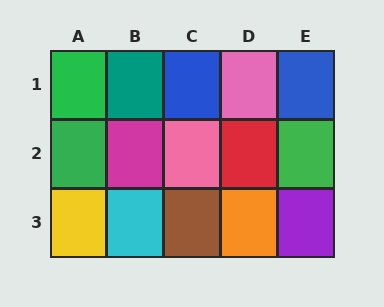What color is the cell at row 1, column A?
Green.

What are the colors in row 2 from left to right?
Green, magenta, pink, red, green.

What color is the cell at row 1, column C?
Blue.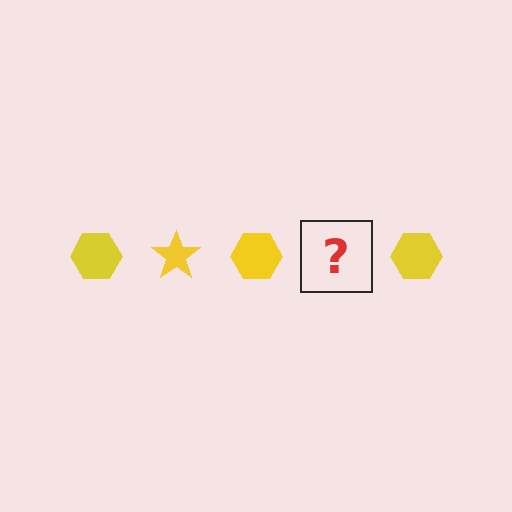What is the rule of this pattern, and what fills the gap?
The rule is that the pattern cycles through hexagon, star shapes in yellow. The gap should be filled with a yellow star.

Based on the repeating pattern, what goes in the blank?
The blank should be a yellow star.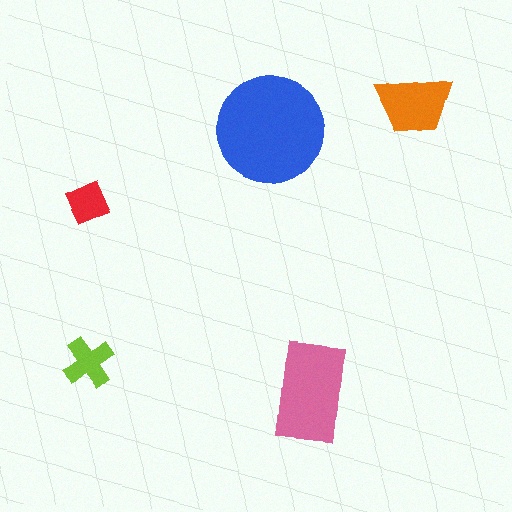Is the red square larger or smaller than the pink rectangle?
Smaller.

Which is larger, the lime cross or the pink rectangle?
The pink rectangle.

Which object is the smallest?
The red square.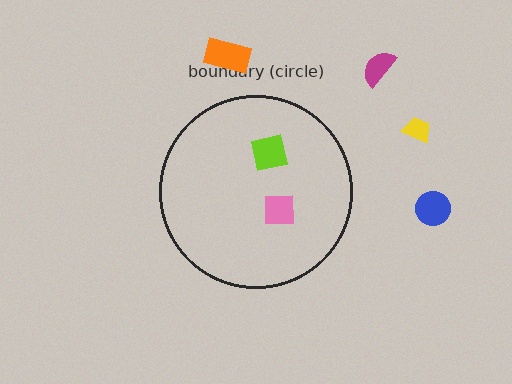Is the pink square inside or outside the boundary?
Inside.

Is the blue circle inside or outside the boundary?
Outside.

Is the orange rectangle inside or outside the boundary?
Outside.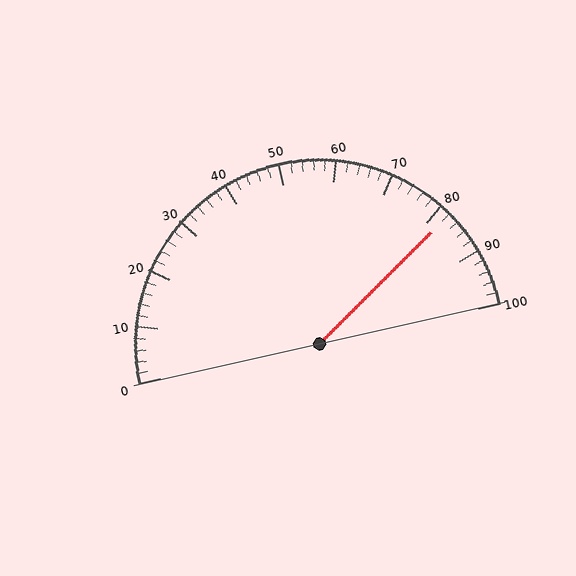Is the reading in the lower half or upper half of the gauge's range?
The reading is in the upper half of the range (0 to 100).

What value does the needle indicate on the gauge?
The needle indicates approximately 82.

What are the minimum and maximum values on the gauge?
The gauge ranges from 0 to 100.